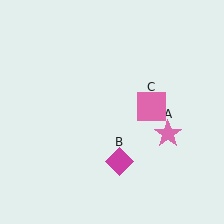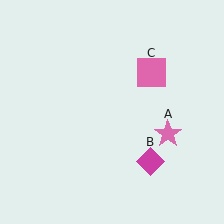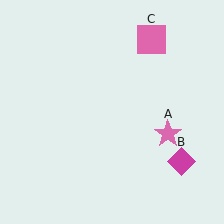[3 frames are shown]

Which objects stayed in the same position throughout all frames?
Pink star (object A) remained stationary.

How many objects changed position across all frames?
2 objects changed position: magenta diamond (object B), pink square (object C).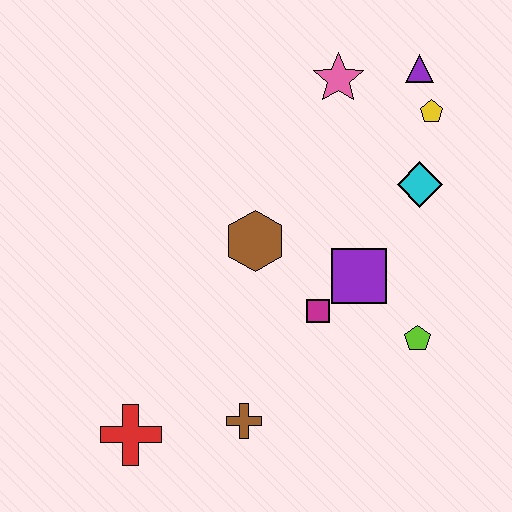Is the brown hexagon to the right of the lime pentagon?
No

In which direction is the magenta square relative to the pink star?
The magenta square is below the pink star.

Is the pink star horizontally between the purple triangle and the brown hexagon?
Yes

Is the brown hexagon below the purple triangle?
Yes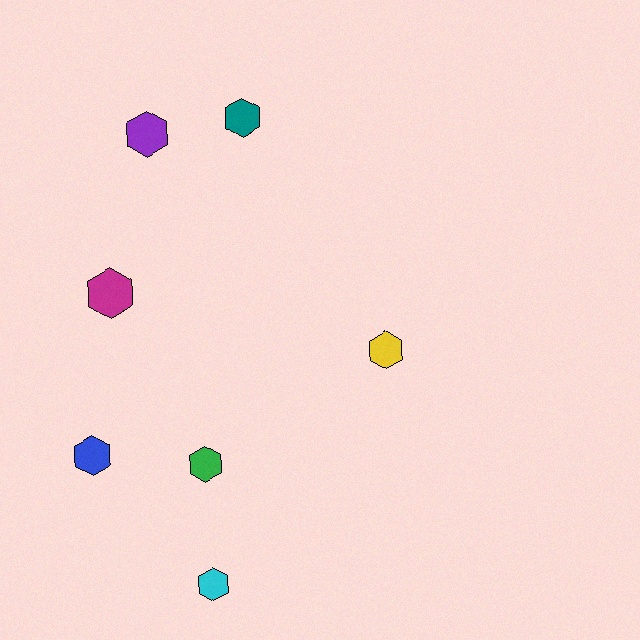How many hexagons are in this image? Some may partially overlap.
There are 7 hexagons.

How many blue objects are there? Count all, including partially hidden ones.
There is 1 blue object.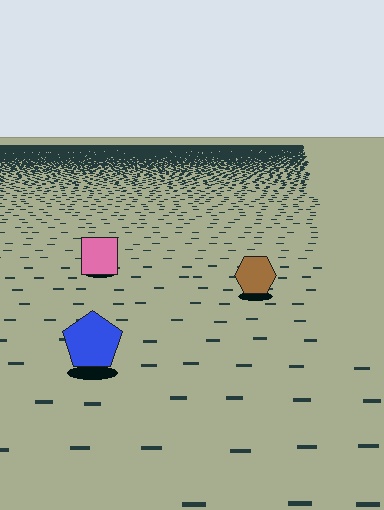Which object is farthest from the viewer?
The pink square is farthest from the viewer. It appears smaller and the ground texture around it is denser.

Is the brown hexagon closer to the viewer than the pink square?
Yes. The brown hexagon is closer — you can tell from the texture gradient: the ground texture is coarser near it.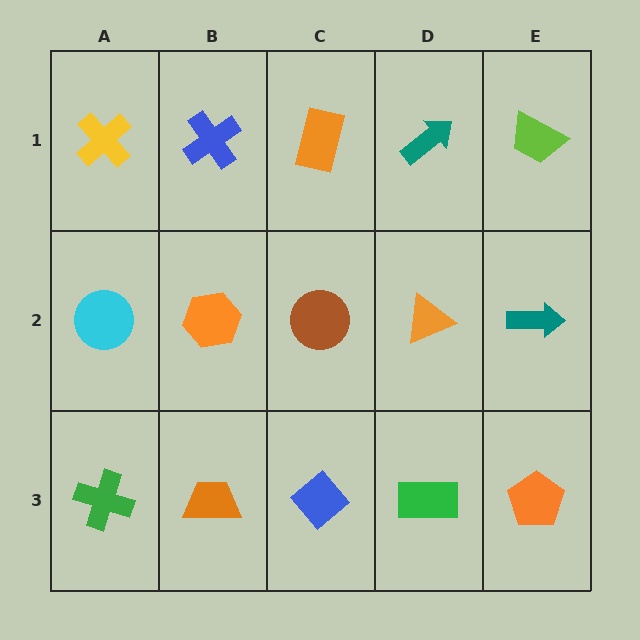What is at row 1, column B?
A blue cross.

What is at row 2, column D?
An orange triangle.